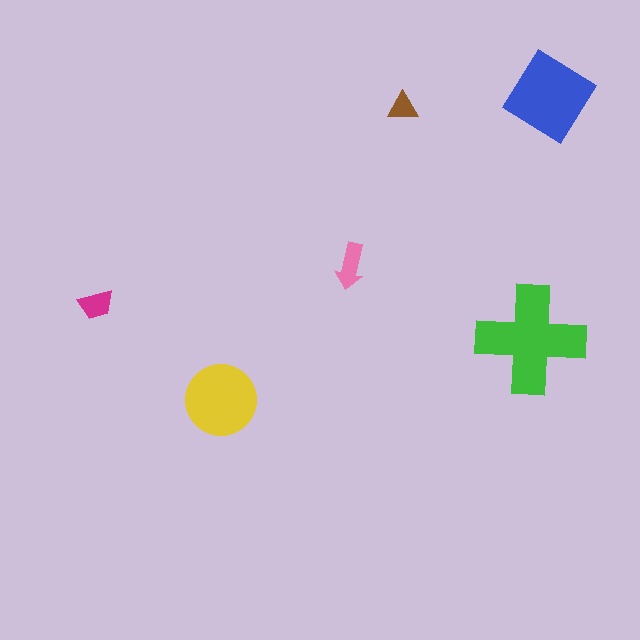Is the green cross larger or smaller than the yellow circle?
Larger.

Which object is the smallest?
The brown triangle.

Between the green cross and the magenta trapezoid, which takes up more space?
The green cross.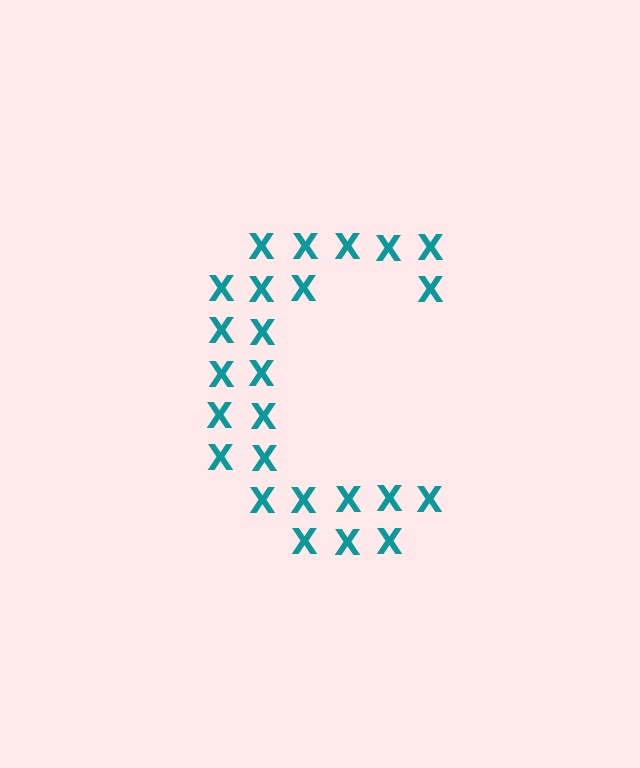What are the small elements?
The small elements are letter X's.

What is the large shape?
The large shape is the letter C.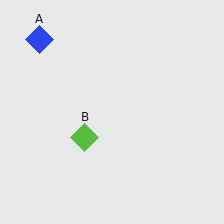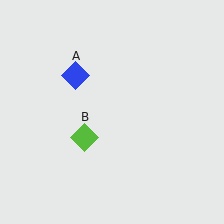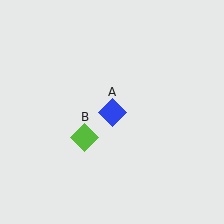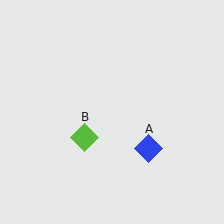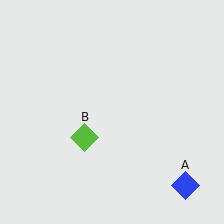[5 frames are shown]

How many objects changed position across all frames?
1 object changed position: blue diamond (object A).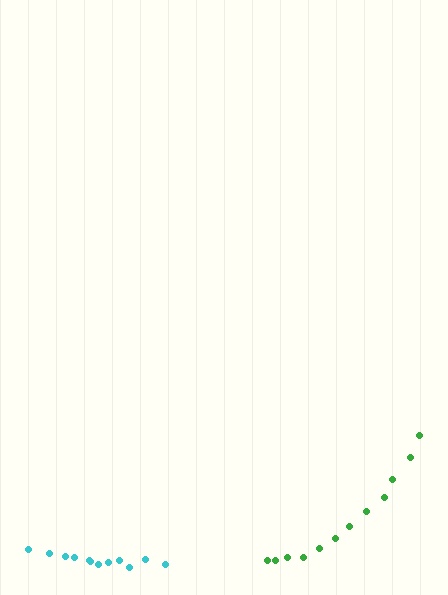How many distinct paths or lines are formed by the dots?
There are 2 distinct paths.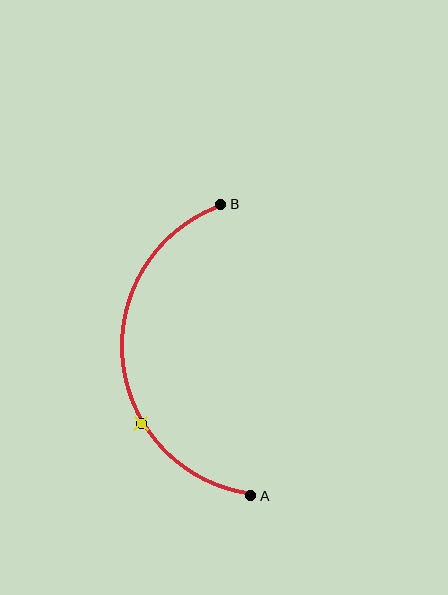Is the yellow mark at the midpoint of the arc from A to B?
No. The yellow mark lies on the arc but is closer to endpoint A. The arc midpoint would be at the point on the curve equidistant along the arc from both A and B.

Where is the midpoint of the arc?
The arc midpoint is the point on the curve farthest from the straight line joining A and B. It sits to the left of that line.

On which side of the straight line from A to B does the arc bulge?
The arc bulges to the left of the straight line connecting A and B.